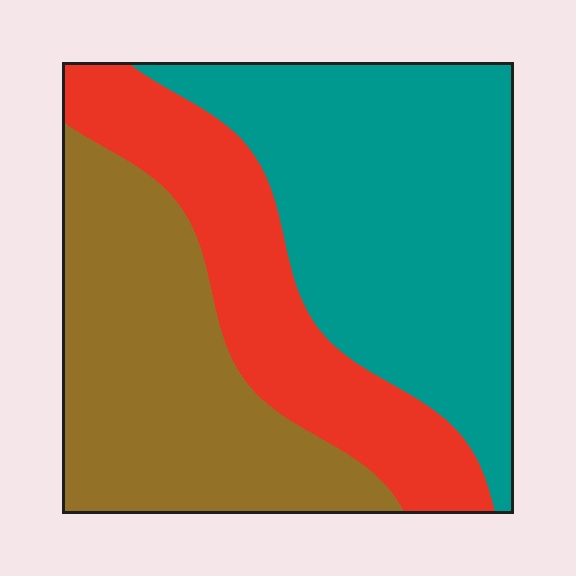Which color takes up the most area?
Teal, at roughly 40%.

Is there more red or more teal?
Teal.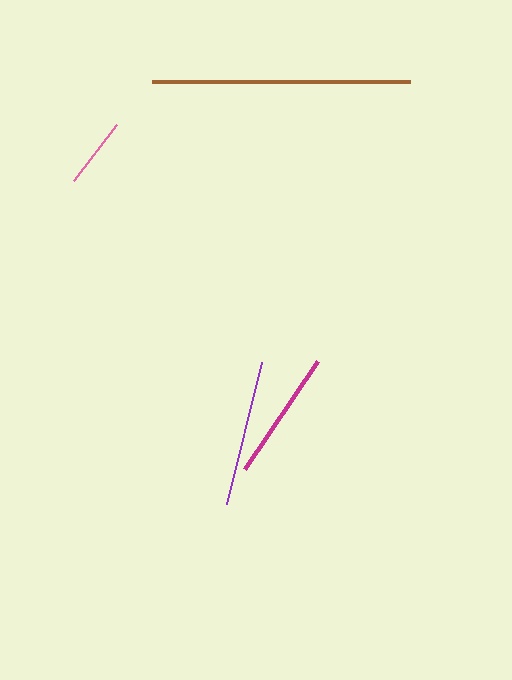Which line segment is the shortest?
The pink line is the shortest at approximately 71 pixels.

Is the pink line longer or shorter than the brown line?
The brown line is longer than the pink line.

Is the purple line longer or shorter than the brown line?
The brown line is longer than the purple line.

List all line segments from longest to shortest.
From longest to shortest: brown, purple, magenta, pink.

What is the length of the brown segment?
The brown segment is approximately 258 pixels long.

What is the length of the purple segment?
The purple segment is approximately 146 pixels long.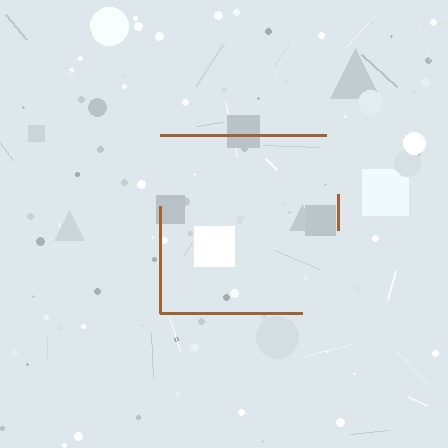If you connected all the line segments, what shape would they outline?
They would outline a square.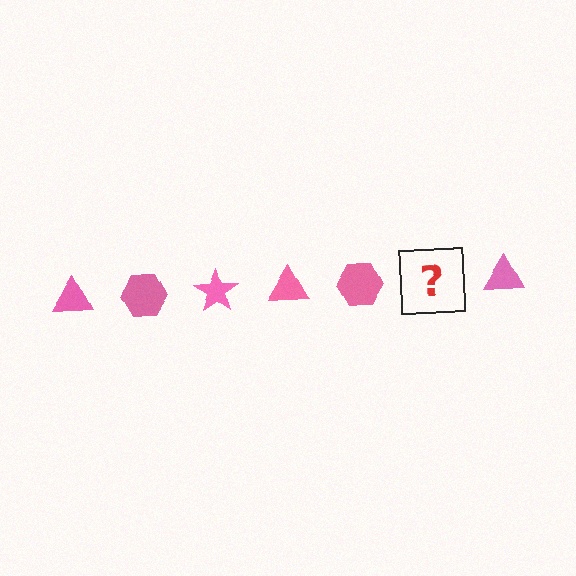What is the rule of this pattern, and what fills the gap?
The rule is that the pattern cycles through triangle, hexagon, star shapes in pink. The gap should be filled with a pink star.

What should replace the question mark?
The question mark should be replaced with a pink star.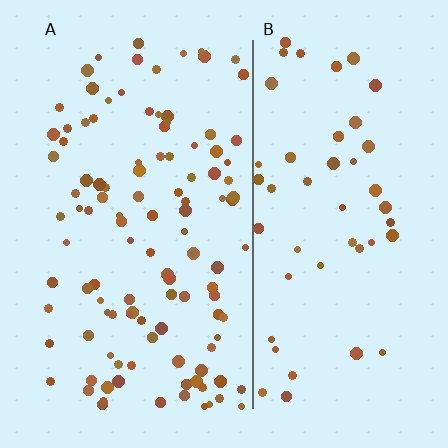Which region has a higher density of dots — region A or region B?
A (the left).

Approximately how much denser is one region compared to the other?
Approximately 2.2× — region A over region B.